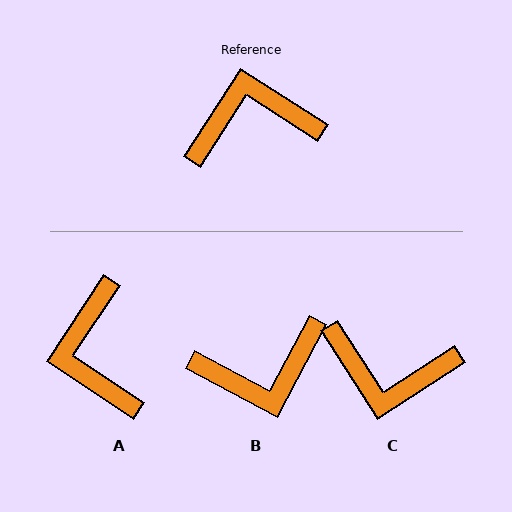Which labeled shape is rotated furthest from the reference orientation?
B, about 175 degrees away.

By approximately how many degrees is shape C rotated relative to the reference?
Approximately 155 degrees counter-clockwise.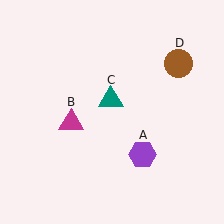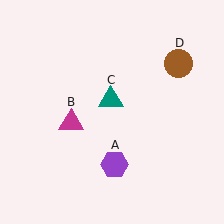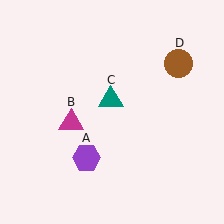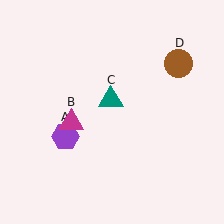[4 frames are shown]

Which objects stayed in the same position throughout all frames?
Magenta triangle (object B) and teal triangle (object C) and brown circle (object D) remained stationary.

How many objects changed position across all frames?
1 object changed position: purple hexagon (object A).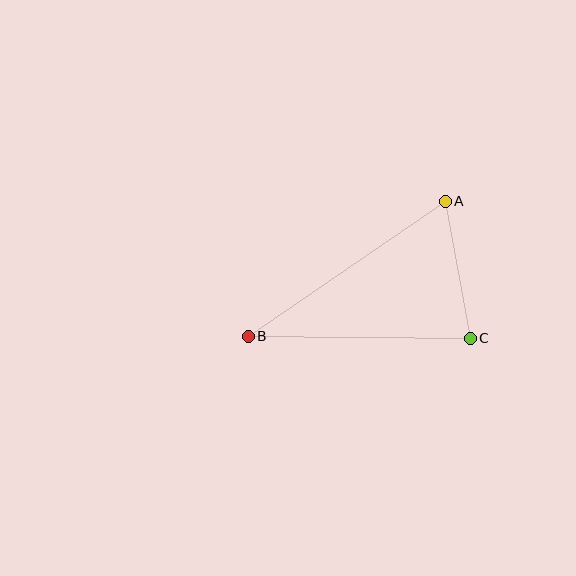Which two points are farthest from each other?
Points A and B are farthest from each other.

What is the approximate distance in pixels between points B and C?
The distance between B and C is approximately 222 pixels.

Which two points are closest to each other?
Points A and C are closest to each other.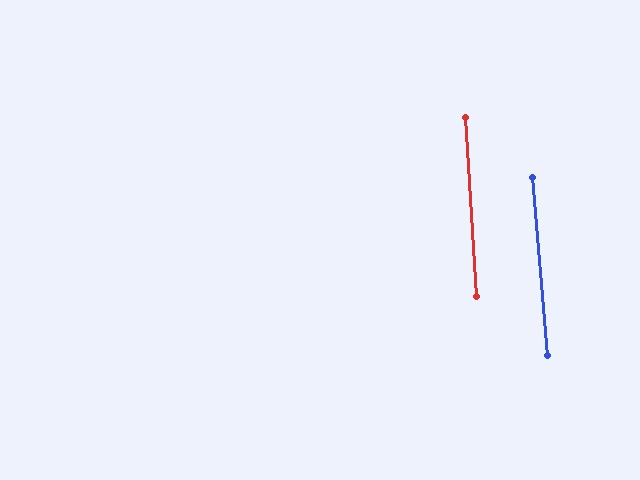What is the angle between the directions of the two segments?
Approximately 1 degree.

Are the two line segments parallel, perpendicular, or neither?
Parallel — their directions differ by only 1.1°.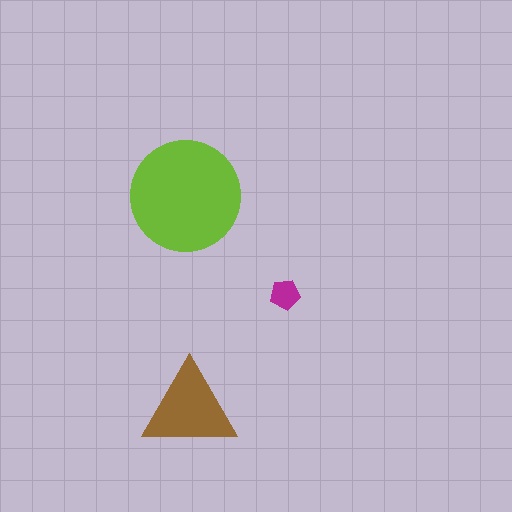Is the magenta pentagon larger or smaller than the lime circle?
Smaller.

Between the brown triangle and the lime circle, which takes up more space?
The lime circle.